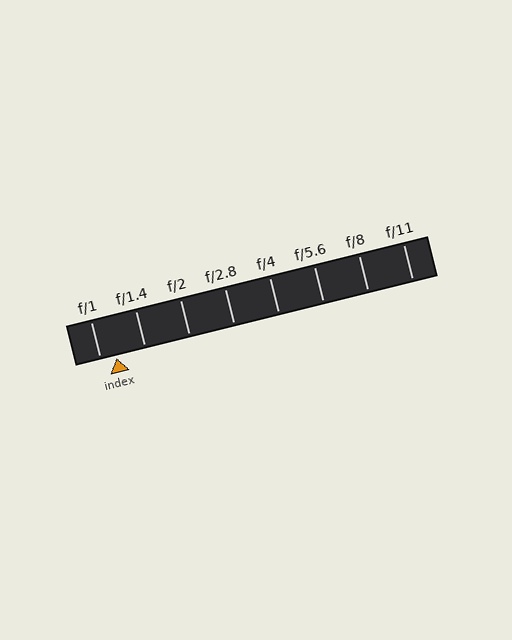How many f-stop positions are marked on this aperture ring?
There are 8 f-stop positions marked.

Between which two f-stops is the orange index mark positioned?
The index mark is between f/1 and f/1.4.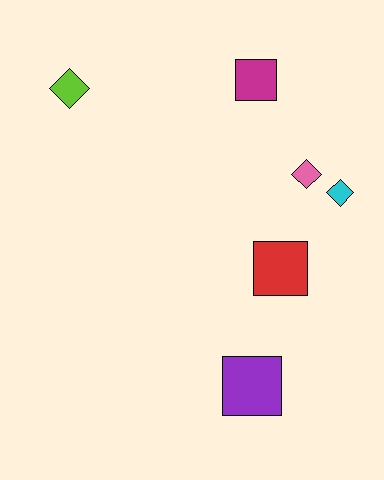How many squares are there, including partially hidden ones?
There are 3 squares.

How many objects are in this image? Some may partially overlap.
There are 6 objects.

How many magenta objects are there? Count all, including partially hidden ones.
There is 1 magenta object.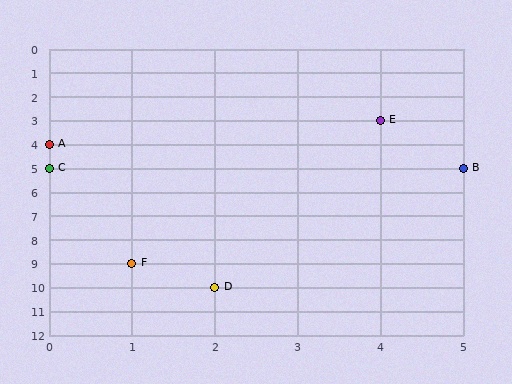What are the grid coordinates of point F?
Point F is at grid coordinates (1, 9).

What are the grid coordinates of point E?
Point E is at grid coordinates (4, 3).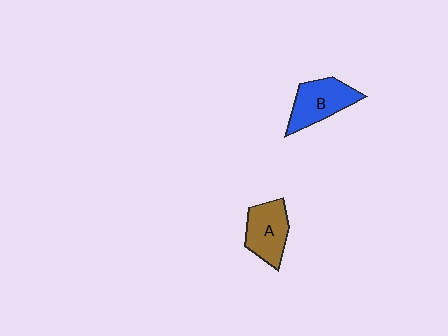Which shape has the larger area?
Shape B (blue).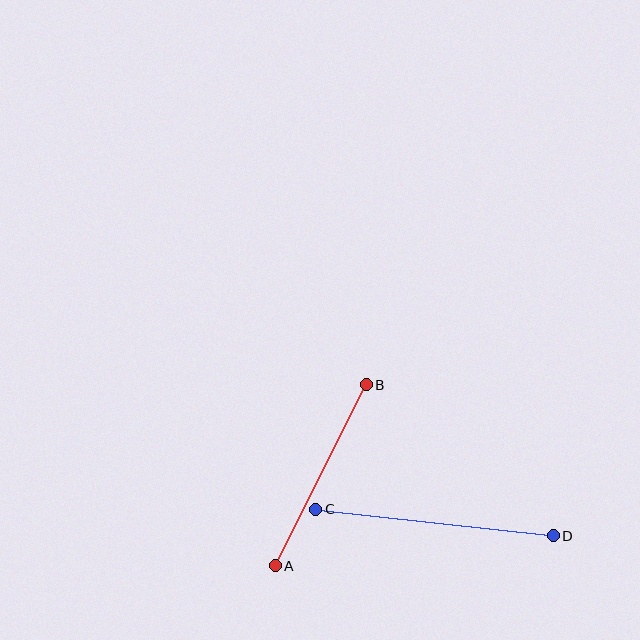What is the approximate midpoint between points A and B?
The midpoint is at approximately (321, 475) pixels.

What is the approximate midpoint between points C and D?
The midpoint is at approximately (435, 523) pixels.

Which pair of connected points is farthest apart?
Points C and D are farthest apart.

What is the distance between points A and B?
The distance is approximately 202 pixels.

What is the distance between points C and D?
The distance is approximately 239 pixels.